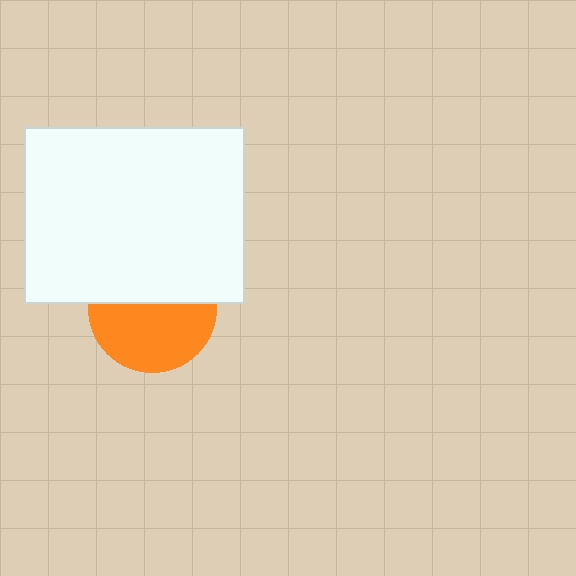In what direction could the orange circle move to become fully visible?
The orange circle could move down. That would shift it out from behind the white rectangle entirely.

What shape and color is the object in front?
The object in front is a white rectangle.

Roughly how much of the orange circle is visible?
About half of it is visible (roughly 55%).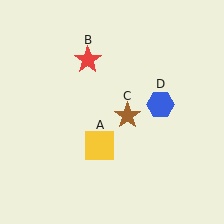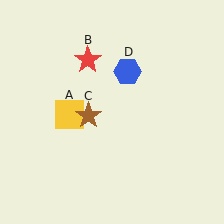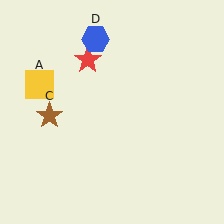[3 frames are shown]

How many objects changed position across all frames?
3 objects changed position: yellow square (object A), brown star (object C), blue hexagon (object D).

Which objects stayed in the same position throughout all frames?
Red star (object B) remained stationary.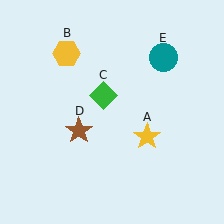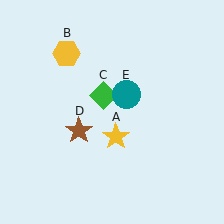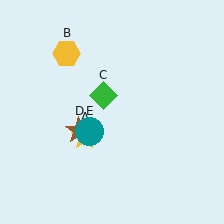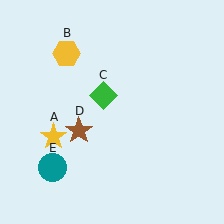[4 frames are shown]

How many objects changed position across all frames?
2 objects changed position: yellow star (object A), teal circle (object E).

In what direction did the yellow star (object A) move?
The yellow star (object A) moved left.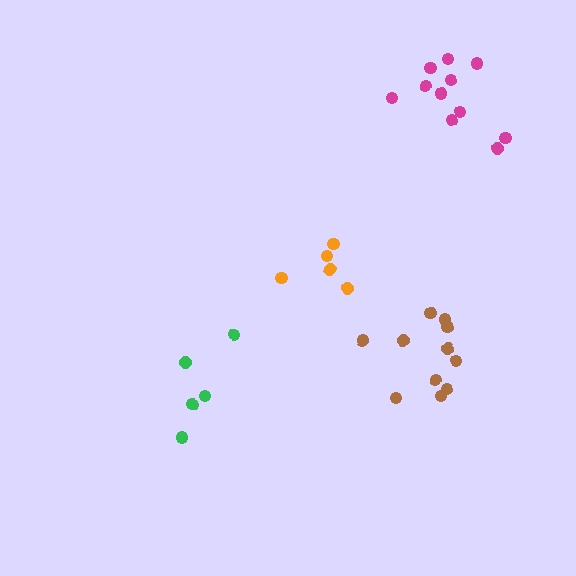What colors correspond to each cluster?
The clusters are colored: orange, brown, magenta, green.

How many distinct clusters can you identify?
There are 4 distinct clusters.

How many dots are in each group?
Group 1: 5 dots, Group 2: 11 dots, Group 3: 11 dots, Group 4: 5 dots (32 total).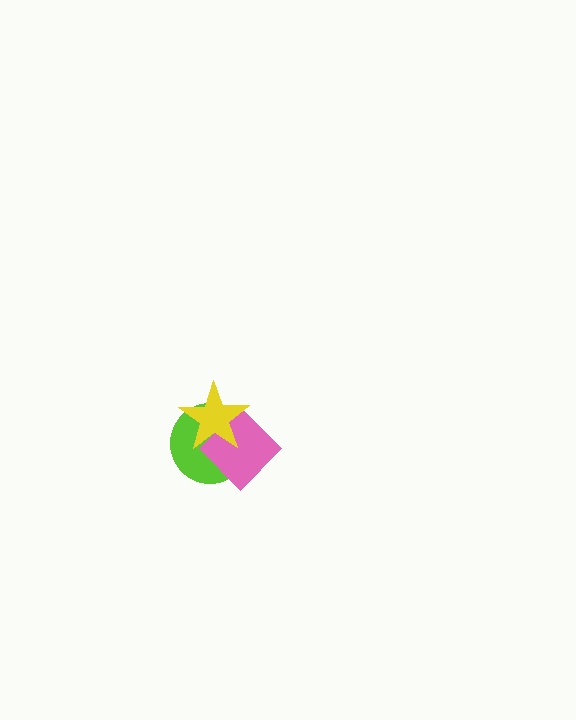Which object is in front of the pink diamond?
The yellow star is in front of the pink diamond.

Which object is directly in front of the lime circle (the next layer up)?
The pink diamond is directly in front of the lime circle.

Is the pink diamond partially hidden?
Yes, it is partially covered by another shape.